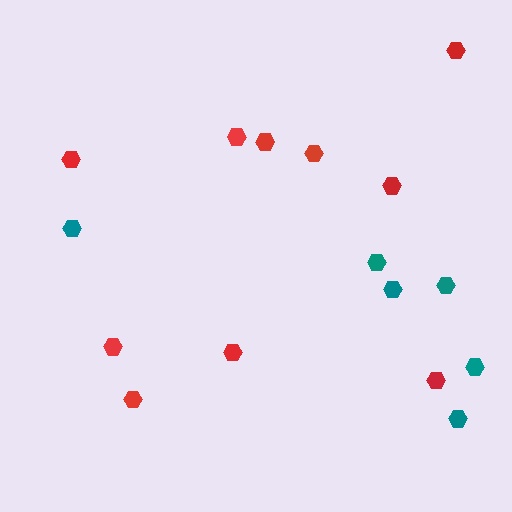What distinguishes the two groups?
There are 2 groups: one group of red hexagons (10) and one group of teal hexagons (6).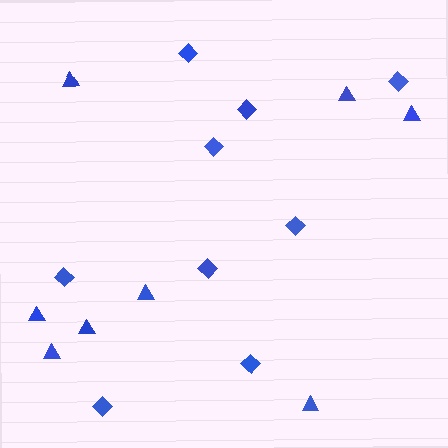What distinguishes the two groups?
There are 2 groups: one group of triangles (8) and one group of diamonds (9).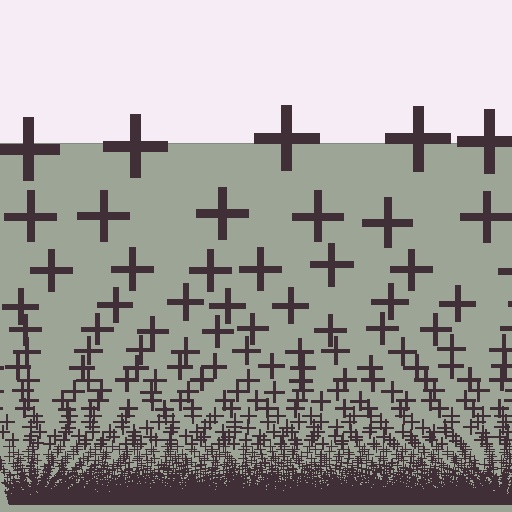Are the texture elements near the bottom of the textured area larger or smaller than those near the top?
Smaller. The gradient is inverted — elements near the bottom are smaller and denser.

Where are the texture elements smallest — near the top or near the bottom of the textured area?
Near the bottom.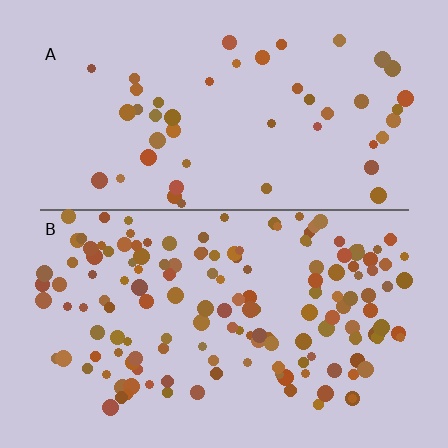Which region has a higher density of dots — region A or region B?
B (the bottom).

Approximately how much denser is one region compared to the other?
Approximately 3.2× — region B over region A.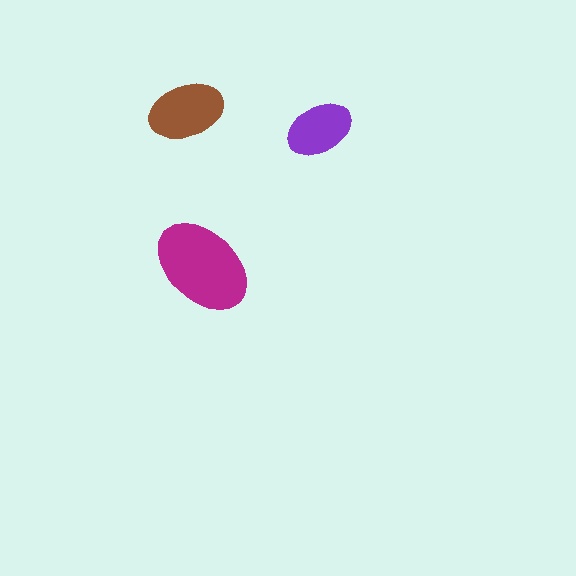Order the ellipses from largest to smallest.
the magenta one, the brown one, the purple one.